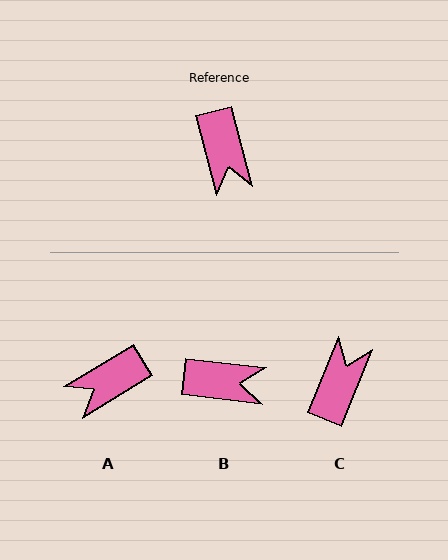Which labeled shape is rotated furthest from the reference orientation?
C, about 144 degrees away.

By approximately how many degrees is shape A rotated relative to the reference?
Approximately 73 degrees clockwise.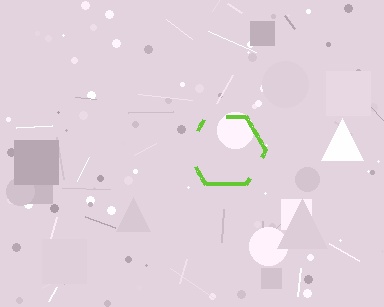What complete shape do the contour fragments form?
The contour fragments form a hexagon.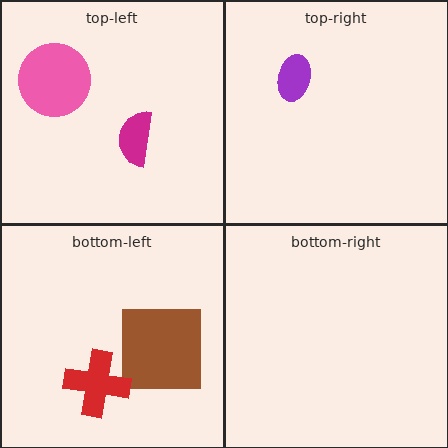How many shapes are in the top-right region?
1.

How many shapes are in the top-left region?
2.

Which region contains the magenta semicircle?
The top-left region.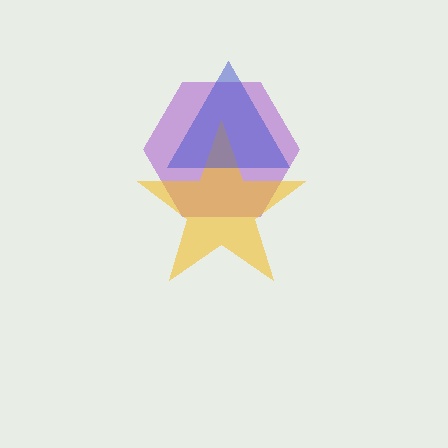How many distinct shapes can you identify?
There are 3 distinct shapes: a purple hexagon, a yellow star, a blue triangle.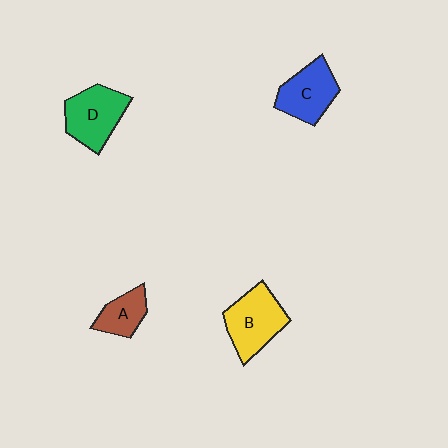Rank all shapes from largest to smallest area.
From largest to smallest: B (yellow), D (green), C (blue), A (brown).